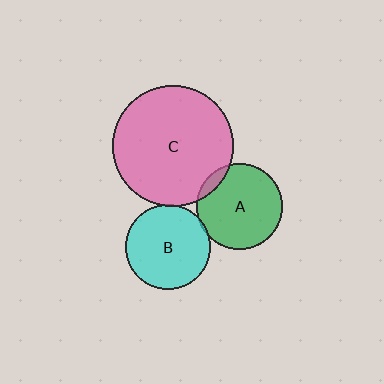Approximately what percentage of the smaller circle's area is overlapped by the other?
Approximately 10%.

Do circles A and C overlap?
Yes.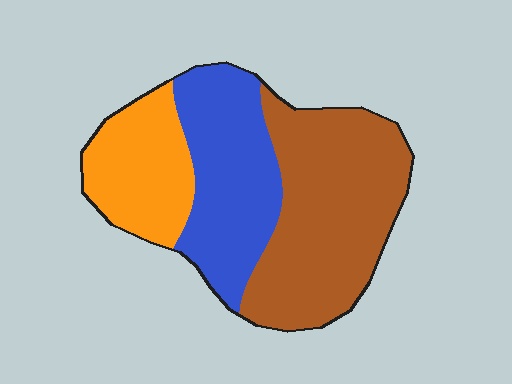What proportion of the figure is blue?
Blue covers 32% of the figure.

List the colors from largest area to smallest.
From largest to smallest: brown, blue, orange.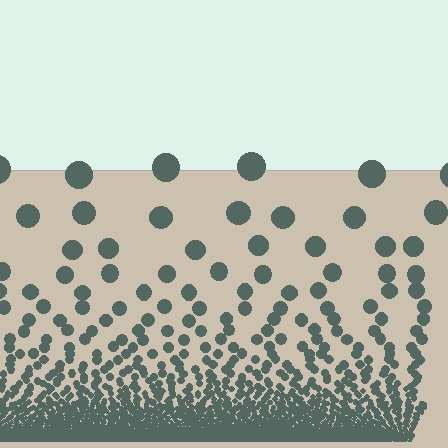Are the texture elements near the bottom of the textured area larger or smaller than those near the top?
Smaller. The gradient is inverted — elements near the bottom are smaller and denser.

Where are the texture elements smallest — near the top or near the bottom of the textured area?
Near the bottom.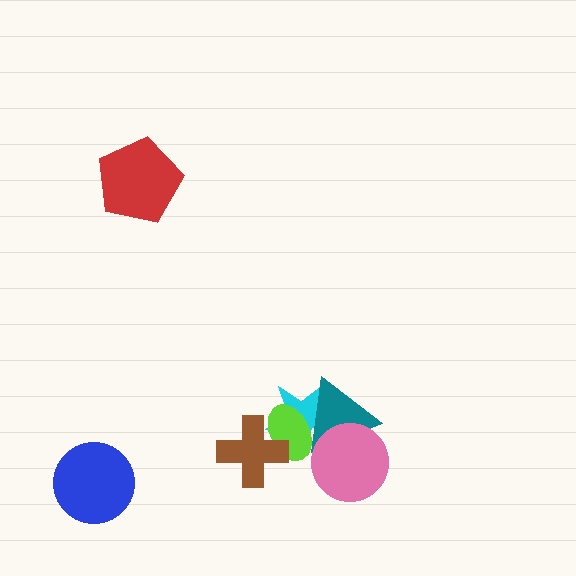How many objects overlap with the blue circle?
0 objects overlap with the blue circle.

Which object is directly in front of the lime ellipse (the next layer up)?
The teal triangle is directly in front of the lime ellipse.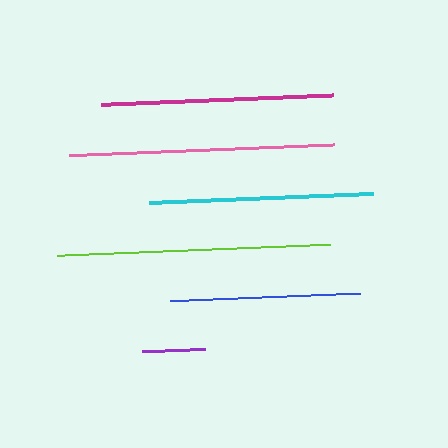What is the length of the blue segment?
The blue segment is approximately 190 pixels long.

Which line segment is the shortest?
The purple line is the shortest at approximately 63 pixels.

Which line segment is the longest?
The lime line is the longest at approximately 273 pixels.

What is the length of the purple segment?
The purple segment is approximately 63 pixels long.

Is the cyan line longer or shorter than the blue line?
The cyan line is longer than the blue line.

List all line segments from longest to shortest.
From longest to shortest: lime, pink, magenta, cyan, blue, purple.